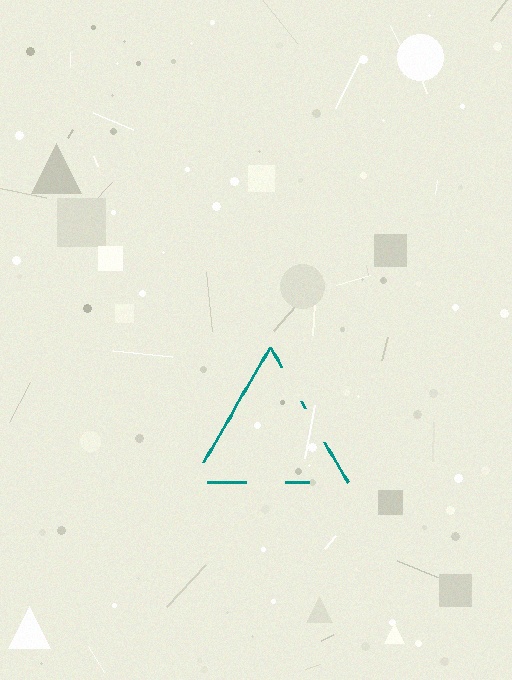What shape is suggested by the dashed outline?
The dashed outline suggests a triangle.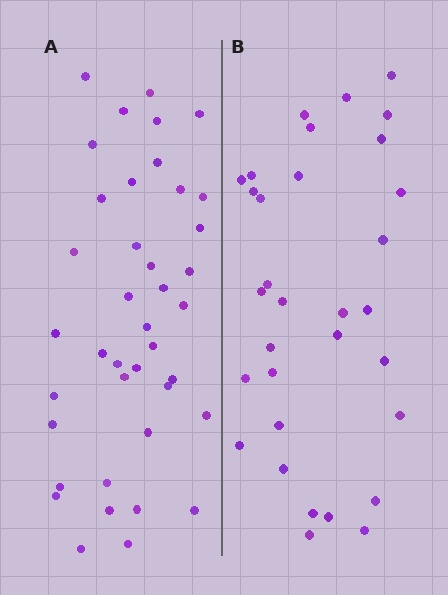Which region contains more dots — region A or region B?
Region A (the left region) has more dots.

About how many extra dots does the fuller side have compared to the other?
Region A has roughly 8 or so more dots than region B.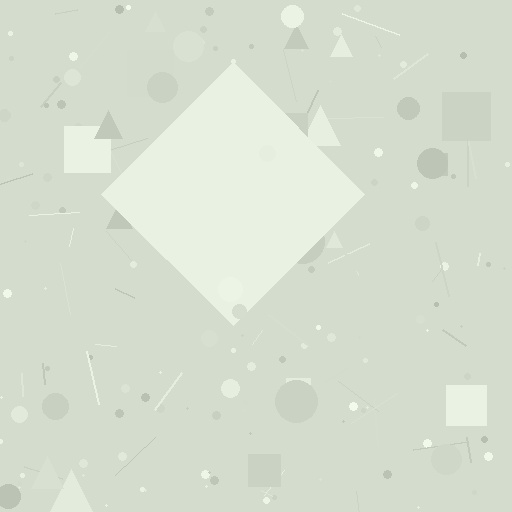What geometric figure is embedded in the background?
A diamond is embedded in the background.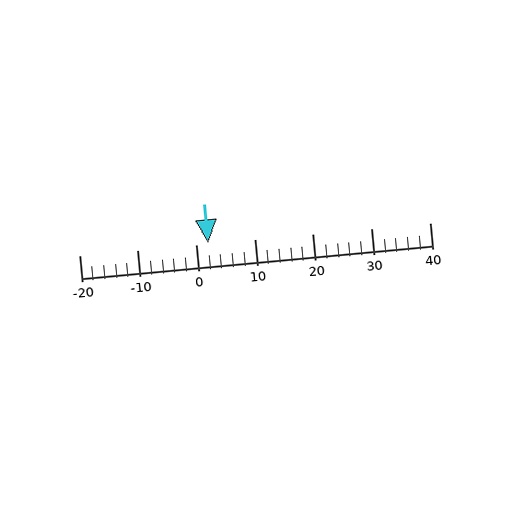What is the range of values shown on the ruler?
The ruler shows values from -20 to 40.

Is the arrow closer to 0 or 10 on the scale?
The arrow is closer to 0.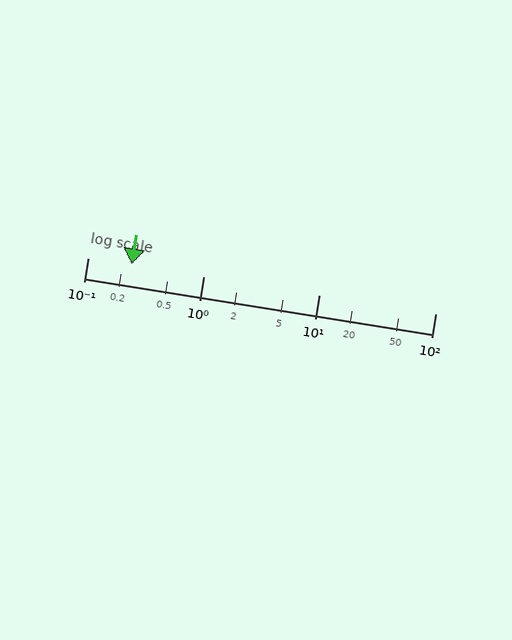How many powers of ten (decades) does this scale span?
The scale spans 3 decades, from 0.1 to 100.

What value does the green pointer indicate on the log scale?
The pointer indicates approximately 0.24.